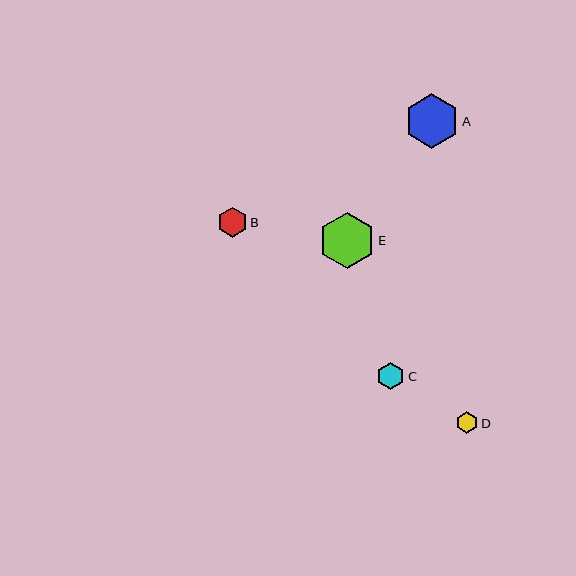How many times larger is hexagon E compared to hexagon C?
Hexagon E is approximately 2.0 times the size of hexagon C.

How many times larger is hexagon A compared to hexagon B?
Hexagon A is approximately 1.8 times the size of hexagon B.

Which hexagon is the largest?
Hexagon E is the largest with a size of approximately 56 pixels.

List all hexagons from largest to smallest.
From largest to smallest: E, A, B, C, D.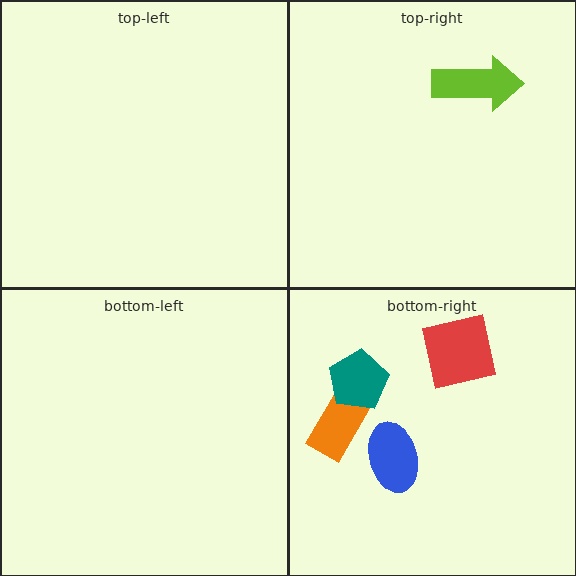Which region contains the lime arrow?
The top-right region.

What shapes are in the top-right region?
The lime arrow.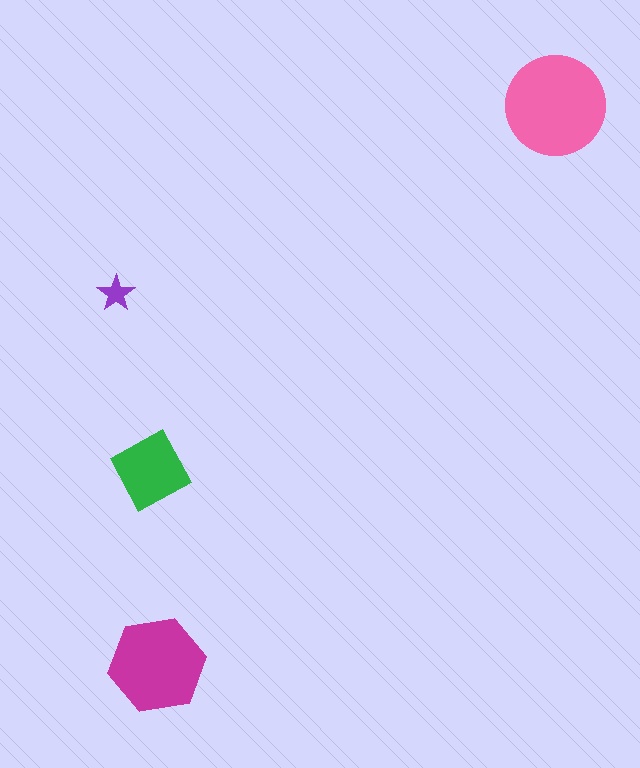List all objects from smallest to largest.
The purple star, the green diamond, the magenta hexagon, the pink circle.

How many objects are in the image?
There are 4 objects in the image.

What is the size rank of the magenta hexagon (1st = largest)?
2nd.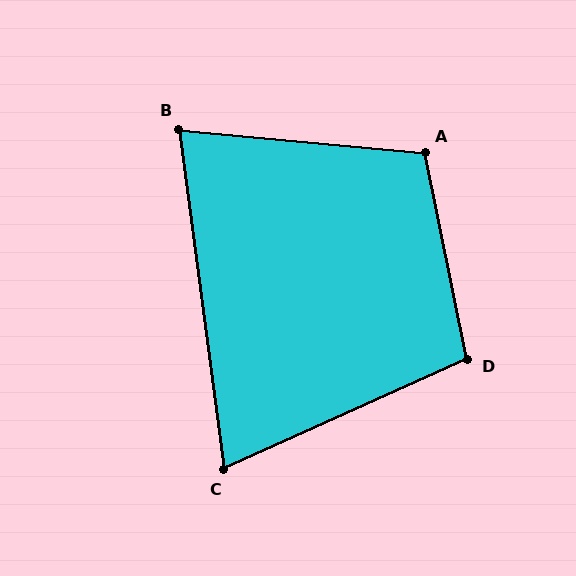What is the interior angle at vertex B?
Approximately 77 degrees (acute).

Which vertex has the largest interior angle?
A, at approximately 107 degrees.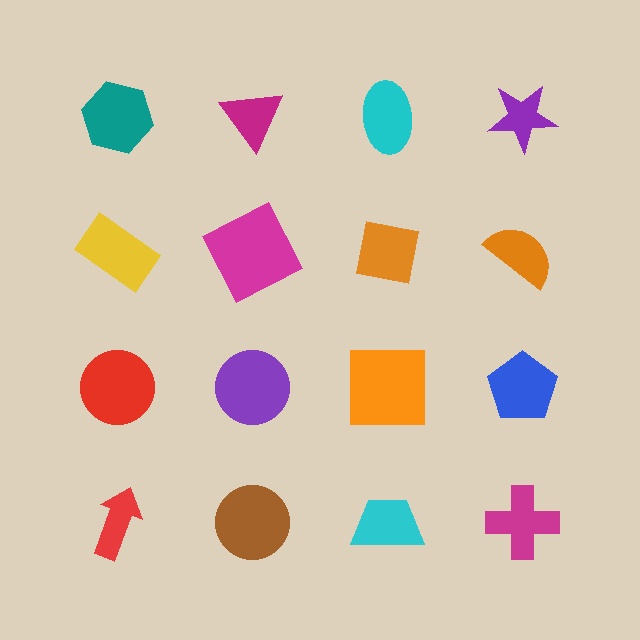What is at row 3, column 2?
A purple circle.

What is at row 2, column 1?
A yellow rectangle.